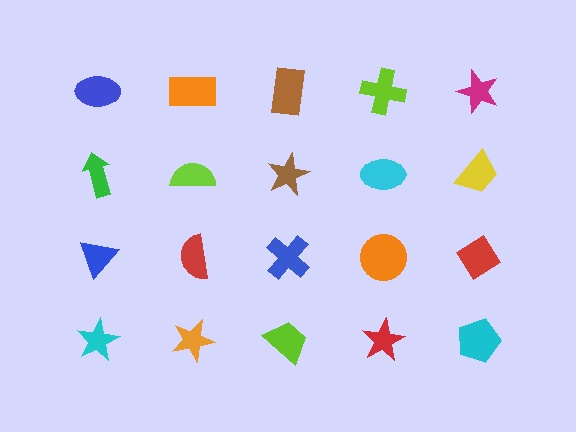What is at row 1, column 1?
A blue ellipse.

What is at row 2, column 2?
A lime semicircle.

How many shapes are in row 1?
5 shapes.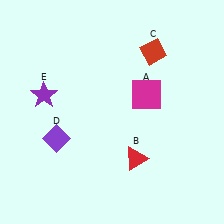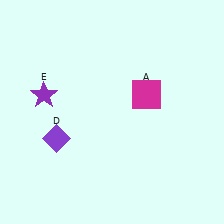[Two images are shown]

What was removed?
The red triangle (B), the red diamond (C) were removed in Image 2.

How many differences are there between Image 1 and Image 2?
There are 2 differences between the two images.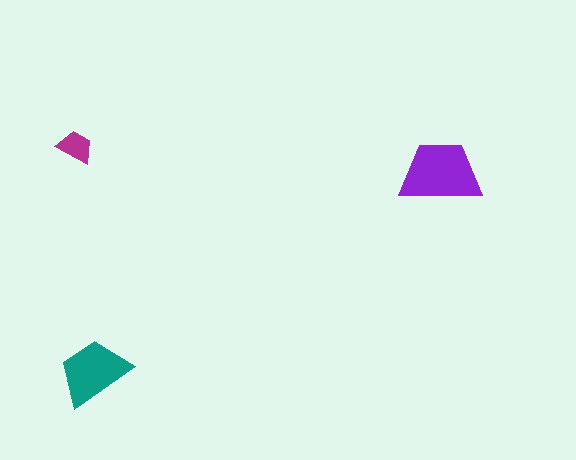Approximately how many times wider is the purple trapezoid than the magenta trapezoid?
About 2 times wider.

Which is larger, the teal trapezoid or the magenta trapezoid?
The teal one.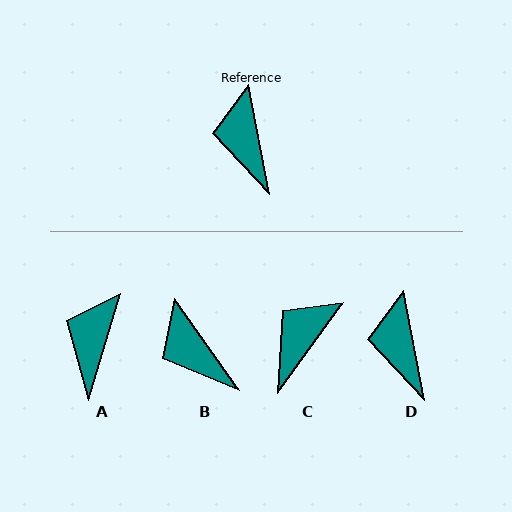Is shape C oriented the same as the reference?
No, it is off by about 47 degrees.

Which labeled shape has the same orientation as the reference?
D.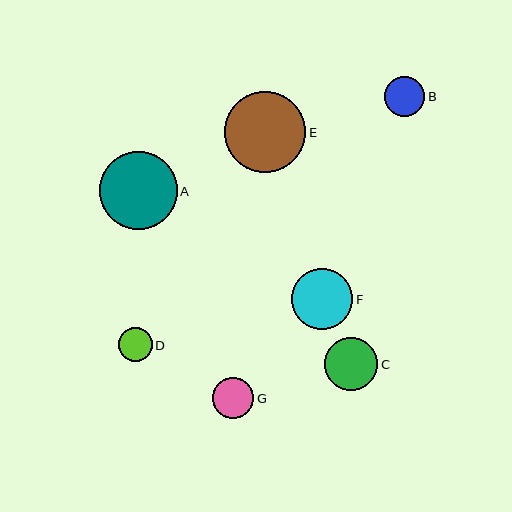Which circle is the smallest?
Circle D is the smallest with a size of approximately 33 pixels.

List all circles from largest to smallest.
From largest to smallest: E, A, F, C, G, B, D.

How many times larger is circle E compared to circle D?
Circle E is approximately 2.4 times the size of circle D.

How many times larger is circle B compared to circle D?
Circle B is approximately 1.2 times the size of circle D.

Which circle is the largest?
Circle E is the largest with a size of approximately 82 pixels.